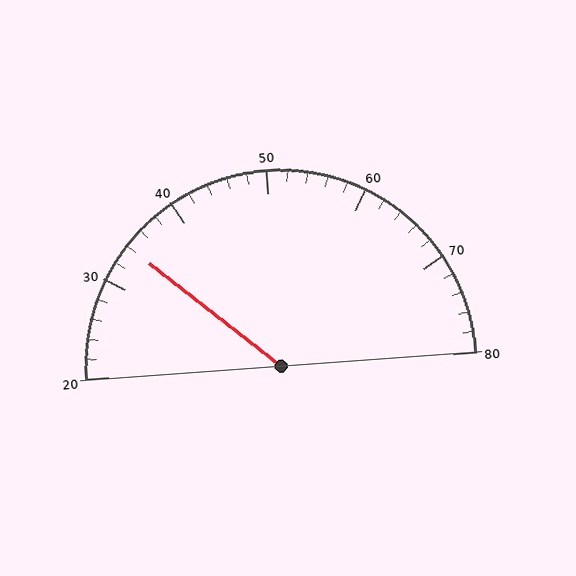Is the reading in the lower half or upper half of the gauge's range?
The reading is in the lower half of the range (20 to 80).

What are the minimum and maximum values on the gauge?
The gauge ranges from 20 to 80.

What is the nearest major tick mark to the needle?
The nearest major tick mark is 30.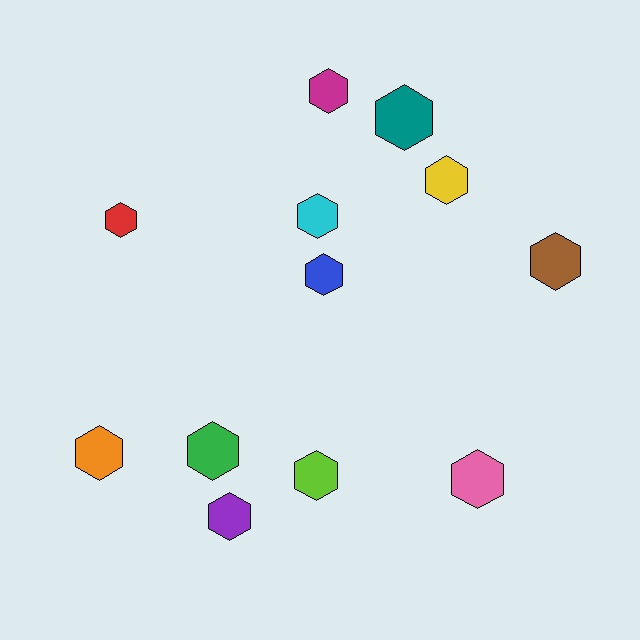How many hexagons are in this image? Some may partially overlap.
There are 12 hexagons.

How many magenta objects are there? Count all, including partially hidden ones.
There is 1 magenta object.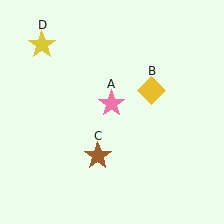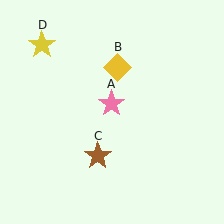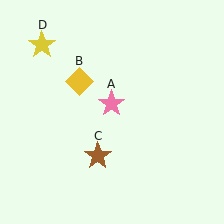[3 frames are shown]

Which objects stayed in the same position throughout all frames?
Pink star (object A) and brown star (object C) and yellow star (object D) remained stationary.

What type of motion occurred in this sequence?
The yellow diamond (object B) rotated counterclockwise around the center of the scene.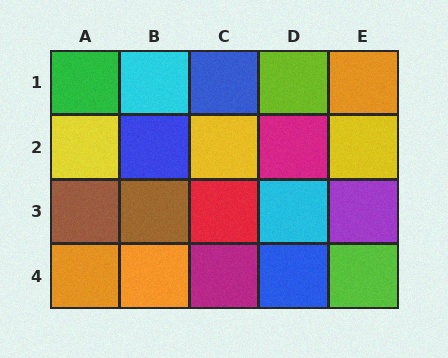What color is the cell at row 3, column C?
Red.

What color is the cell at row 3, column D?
Cyan.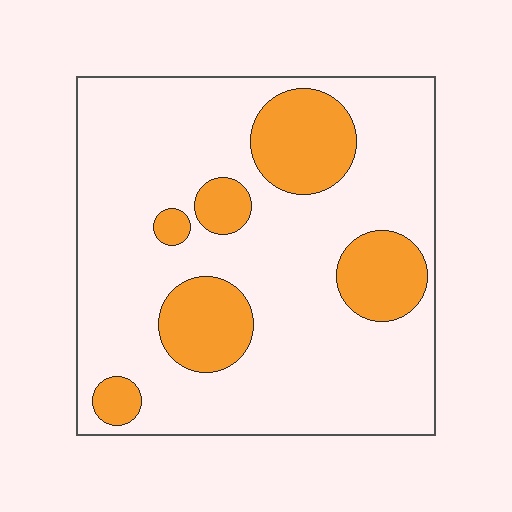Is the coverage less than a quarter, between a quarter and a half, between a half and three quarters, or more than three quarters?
Less than a quarter.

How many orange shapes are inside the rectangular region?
6.